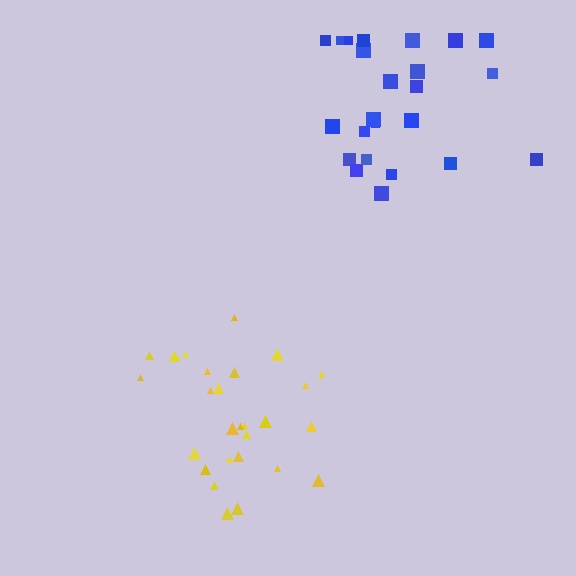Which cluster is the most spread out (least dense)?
Blue.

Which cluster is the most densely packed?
Yellow.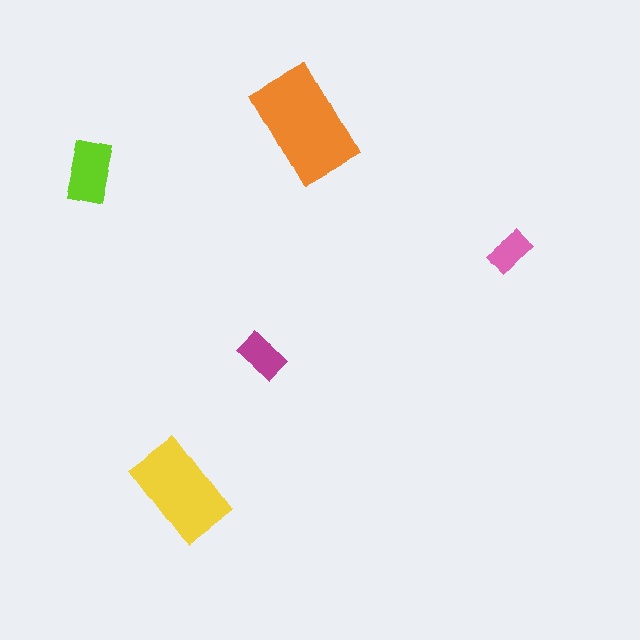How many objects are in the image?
There are 5 objects in the image.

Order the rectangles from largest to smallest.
the orange one, the yellow one, the lime one, the magenta one, the pink one.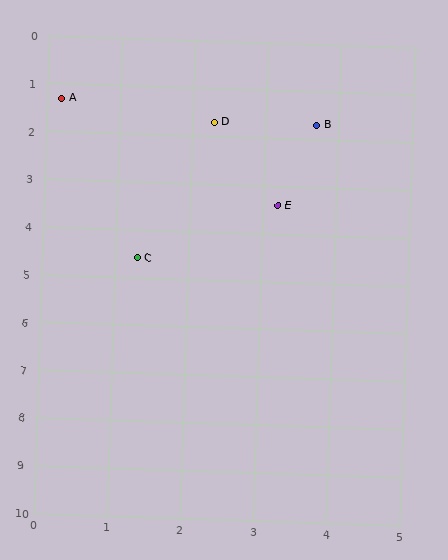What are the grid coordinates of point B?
Point B is at approximately (3.7, 1.7).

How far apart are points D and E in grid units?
Points D and E are about 1.9 grid units apart.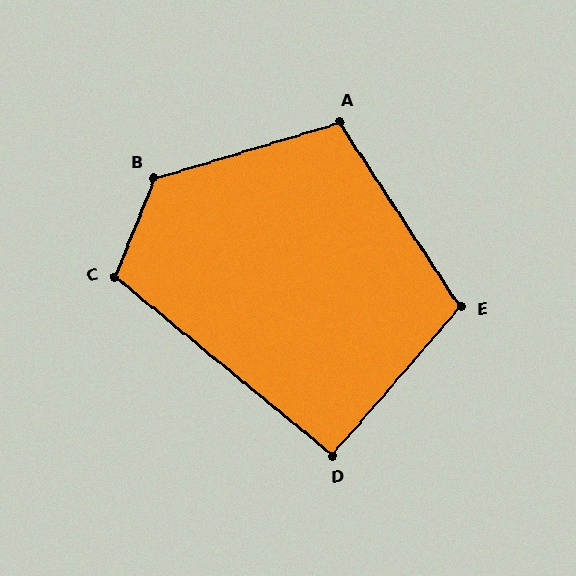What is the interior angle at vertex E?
Approximately 106 degrees (obtuse).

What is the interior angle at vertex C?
Approximately 108 degrees (obtuse).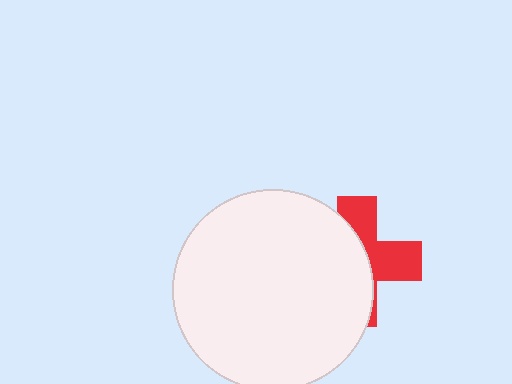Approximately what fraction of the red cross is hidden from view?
Roughly 57% of the red cross is hidden behind the white circle.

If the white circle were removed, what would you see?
You would see the complete red cross.